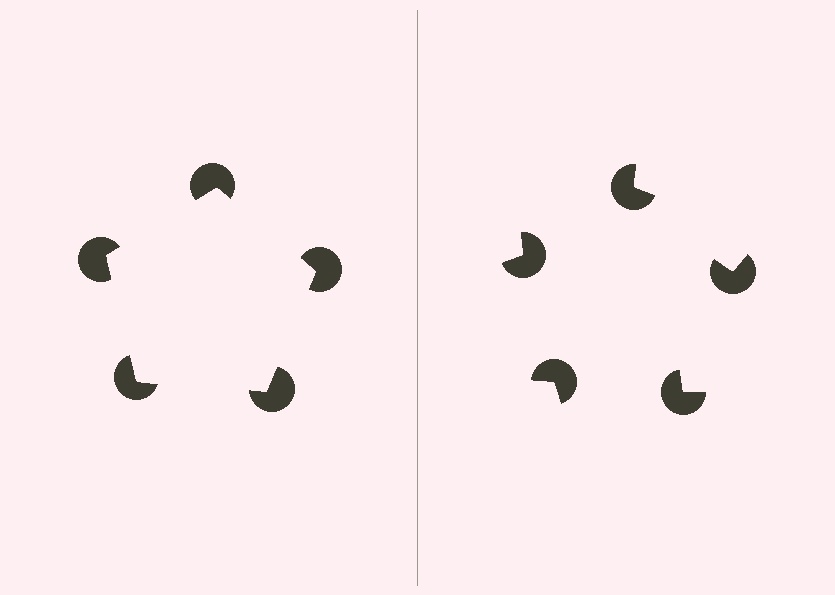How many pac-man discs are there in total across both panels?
10 — 5 on each side.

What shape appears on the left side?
An illusory pentagon.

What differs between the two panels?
The pac-man discs are positioned identically on both sides; only the wedge orientations differ. On the left they align to a pentagon; on the right they are misaligned.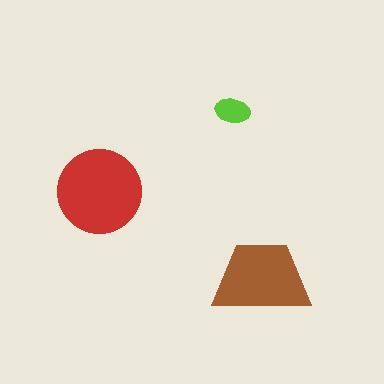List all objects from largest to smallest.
The red circle, the brown trapezoid, the lime ellipse.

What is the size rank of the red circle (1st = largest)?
1st.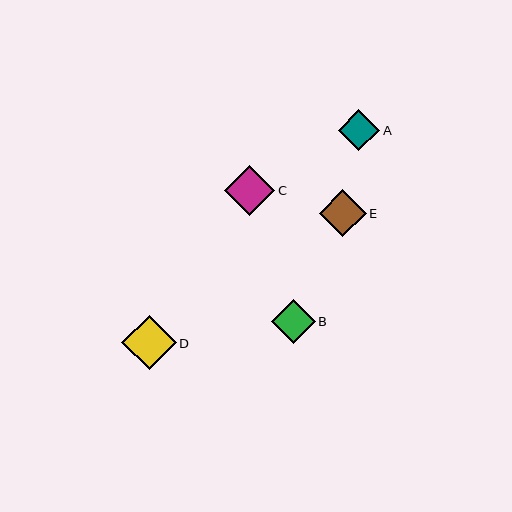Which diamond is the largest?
Diamond D is the largest with a size of approximately 54 pixels.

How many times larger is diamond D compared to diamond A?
Diamond D is approximately 1.3 times the size of diamond A.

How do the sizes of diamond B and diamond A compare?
Diamond B and diamond A are approximately the same size.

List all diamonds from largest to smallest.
From largest to smallest: D, C, E, B, A.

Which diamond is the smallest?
Diamond A is the smallest with a size of approximately 41 pixels.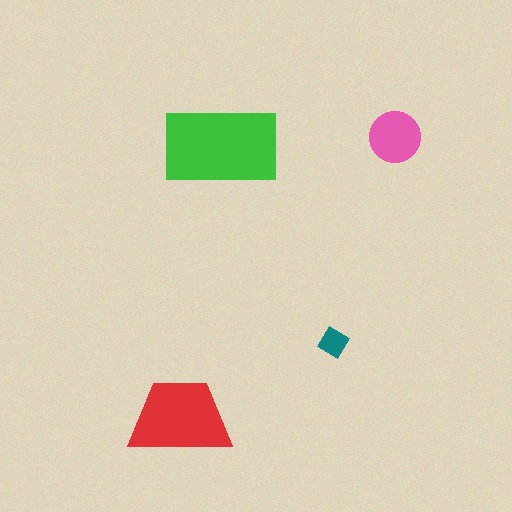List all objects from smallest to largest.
The teal diamond, the pink circle, the red trapezoid, the green rectangle.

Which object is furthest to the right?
The pink circle is rightmost.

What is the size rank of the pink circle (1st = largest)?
3rd.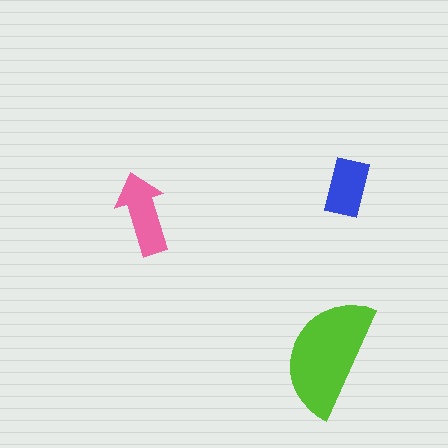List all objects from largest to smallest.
The lime semicircle, the pink arrow, the blue rectangle.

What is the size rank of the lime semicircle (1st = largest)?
1st.